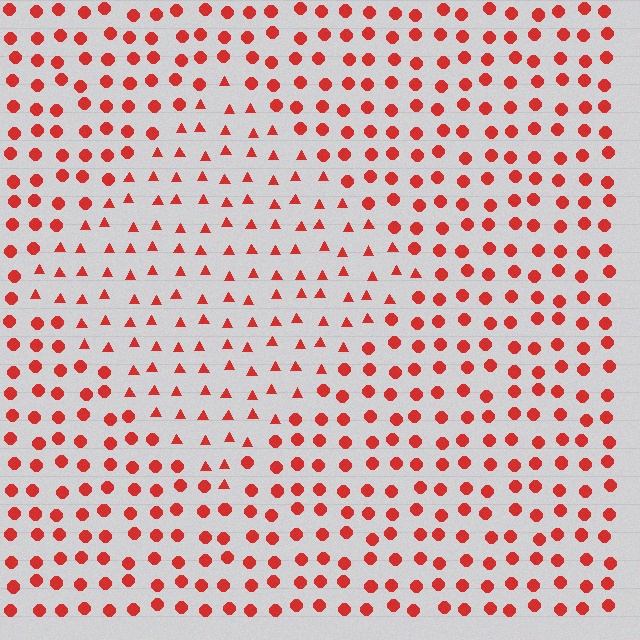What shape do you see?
I see a diamond.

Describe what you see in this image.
The image is filled with small red elements arranged in a uniform grid. A diamond-shaped region contains triangles, while the surrounding area contains circles. The boundary is defined purely by the change in element shape.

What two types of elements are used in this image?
The image uses triangles inside the diamond region and circles outside it.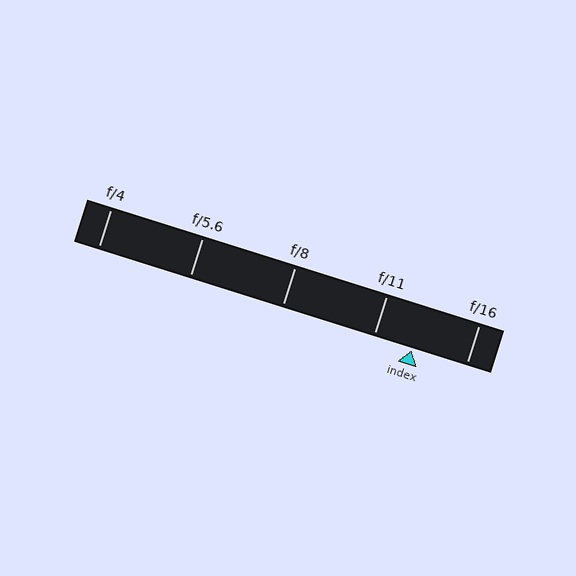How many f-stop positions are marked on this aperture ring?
There are 5 f-stop positions marked.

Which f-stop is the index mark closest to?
The index mark is closest to f/11.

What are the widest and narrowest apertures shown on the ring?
The widest aperture shown is f/4 and the narrowest is f/16.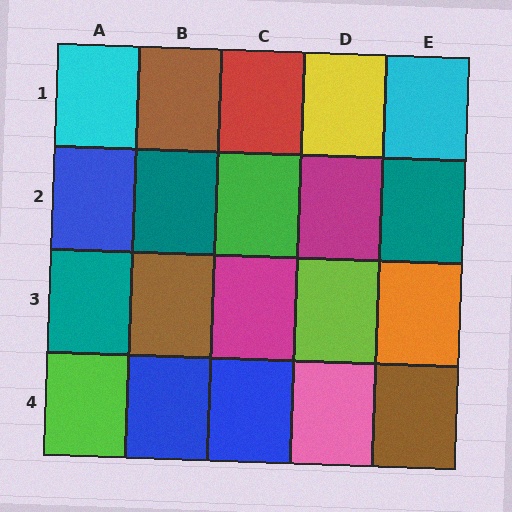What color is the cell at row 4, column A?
Lime.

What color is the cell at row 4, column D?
Pink.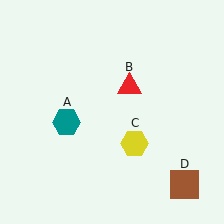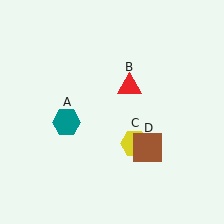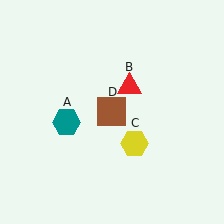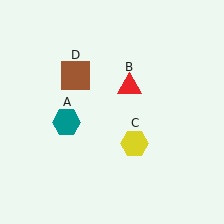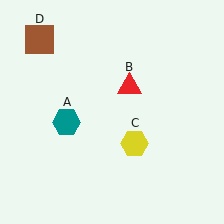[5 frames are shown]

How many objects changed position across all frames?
1 object changed position: brown square (object D).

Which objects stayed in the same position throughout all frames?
Teal hexagon (object A) and red triangle (object B) and yellow hexagon (object C) remained stationary.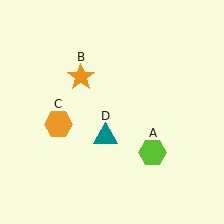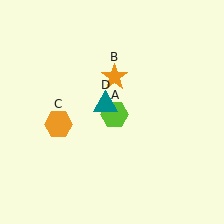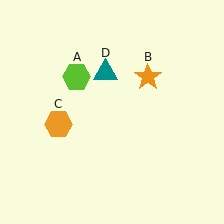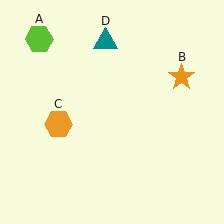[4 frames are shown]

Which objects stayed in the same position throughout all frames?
Orange hexagon (object C) remained stationary.